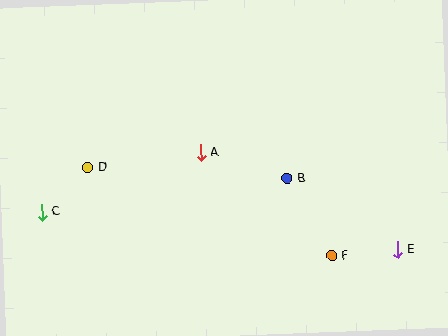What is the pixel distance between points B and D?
The distance between B and D is 200 pixels.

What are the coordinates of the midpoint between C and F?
The midpoint between C and F is at (187, 234).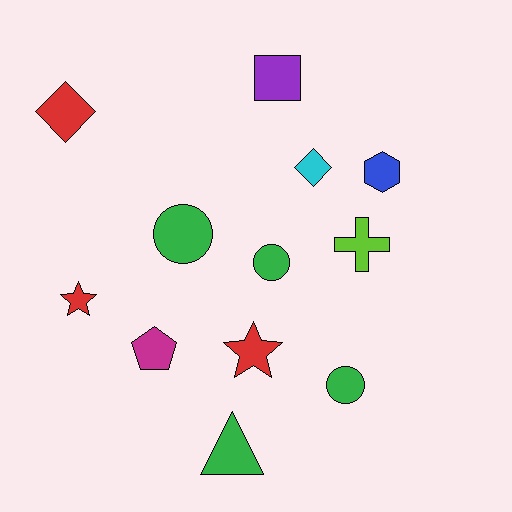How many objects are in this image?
There are 12 objects.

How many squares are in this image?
There is 1 square.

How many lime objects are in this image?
There is 1 lime object.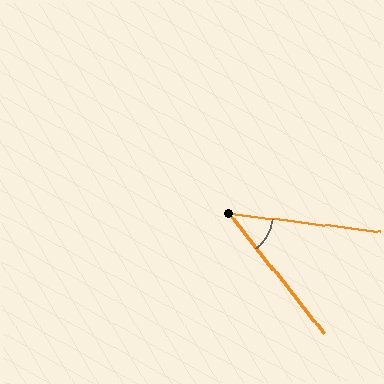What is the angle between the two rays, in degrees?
Approximately 44 degrees.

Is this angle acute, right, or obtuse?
It is acute.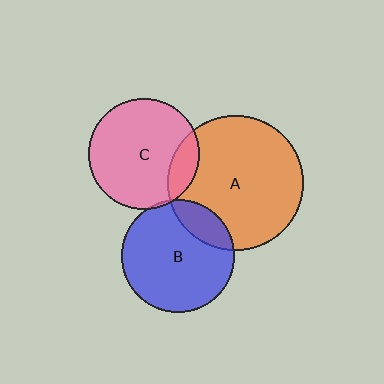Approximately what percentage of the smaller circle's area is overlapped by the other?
Approximately 20%.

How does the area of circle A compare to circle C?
Approximately 1.5 times.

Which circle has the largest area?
Circle A (orange).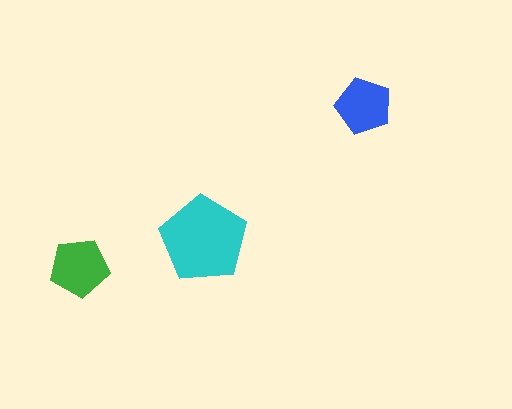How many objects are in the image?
There are 3 objects in the image.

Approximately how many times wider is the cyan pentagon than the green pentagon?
About 1.5 times wider.